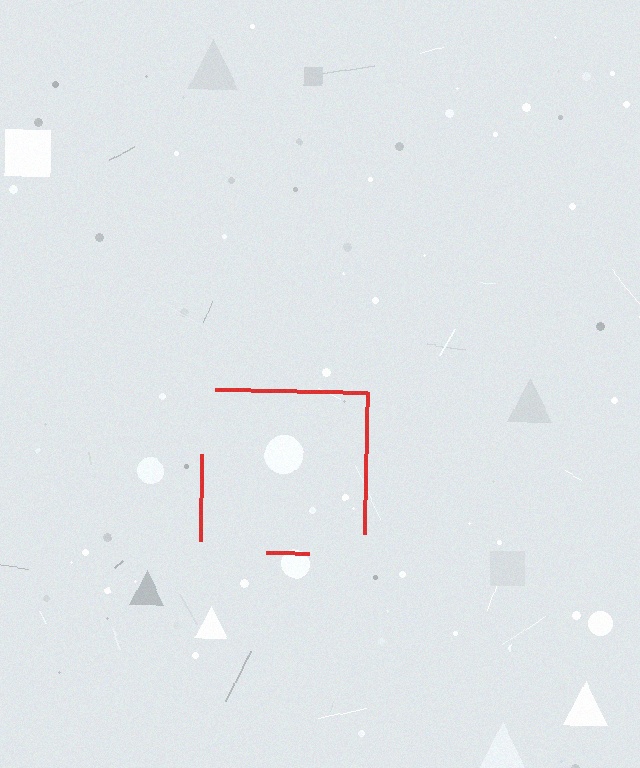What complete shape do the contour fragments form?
The contour fragments form a square.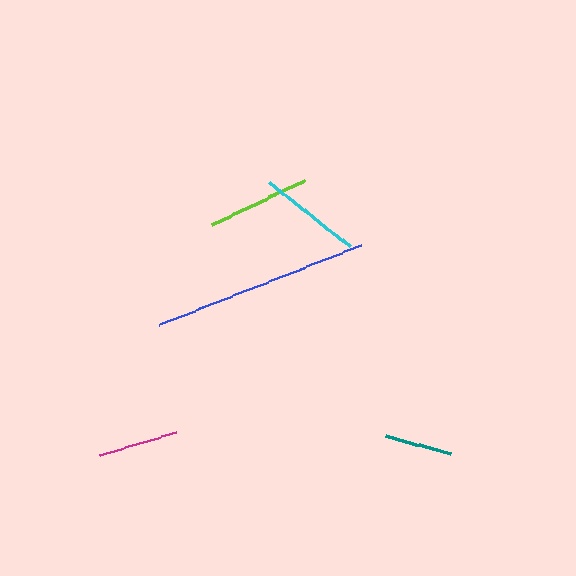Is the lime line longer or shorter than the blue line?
The blue line is longer than the lime line.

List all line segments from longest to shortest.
From longest to shortest: blue, lime, cyan, magenta, teal.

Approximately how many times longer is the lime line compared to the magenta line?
The lime line is approximately 1.3 times the length of the magenta line.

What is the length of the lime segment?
The lime segment is approximately 102 pixels long.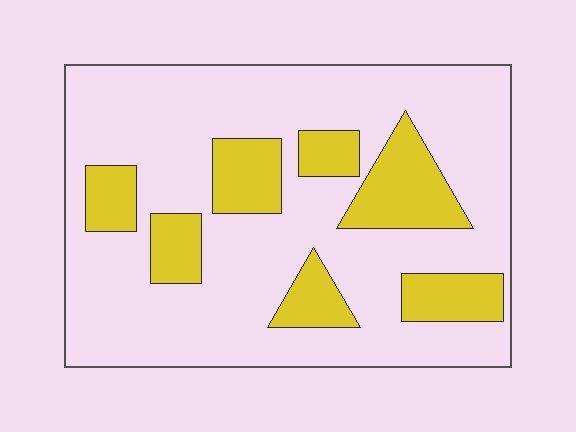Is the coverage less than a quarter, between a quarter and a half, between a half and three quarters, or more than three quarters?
Less than a quarter.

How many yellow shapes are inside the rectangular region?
7.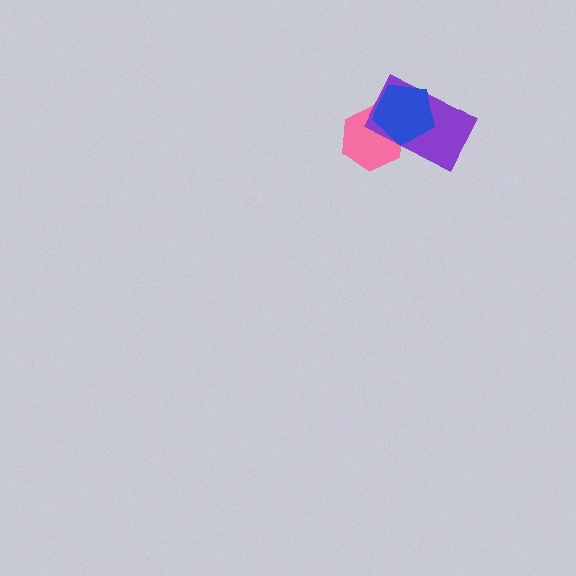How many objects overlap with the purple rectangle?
2 objects overlap with the purple rectangle.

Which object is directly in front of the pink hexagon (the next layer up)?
The purple rectangle is directly in front of the pink hexagon.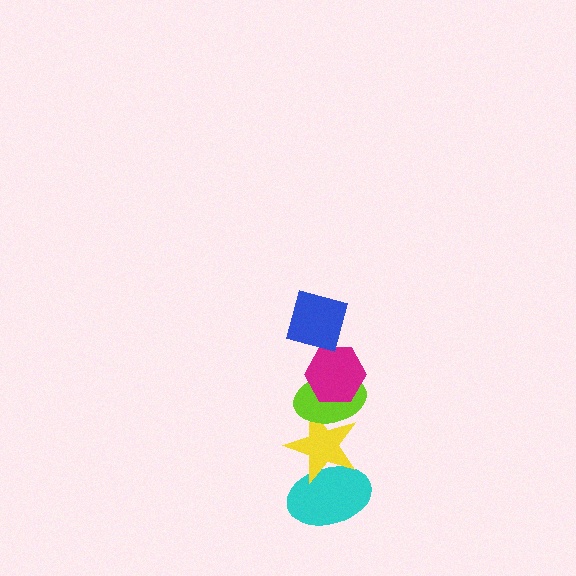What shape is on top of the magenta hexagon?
The blue diamond is on top of the magenta hexagon.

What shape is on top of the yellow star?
The lime ellipse is on top of the yellow star.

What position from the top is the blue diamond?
The blue diamond is 1st from the top.